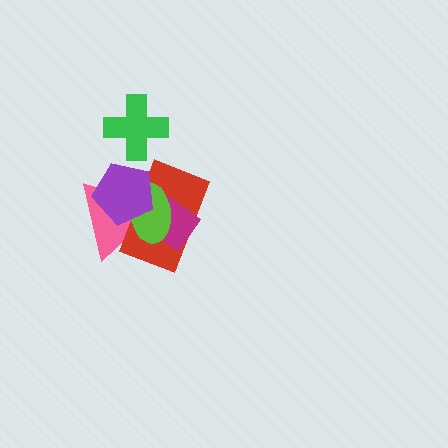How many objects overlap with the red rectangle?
4 objects overlap with the red rectangle.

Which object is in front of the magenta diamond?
The lime ellipse is in front of the magenta diamond.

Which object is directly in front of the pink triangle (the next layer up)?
The red rectangle is directly in front of the pink triangle.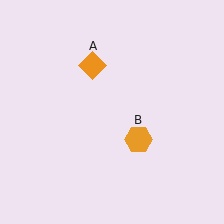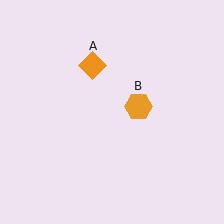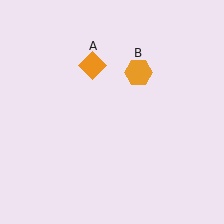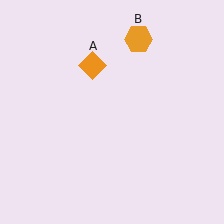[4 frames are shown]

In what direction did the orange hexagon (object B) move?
The orange hexagon (object B) moved up.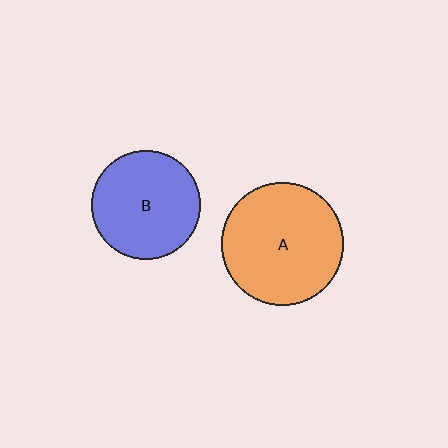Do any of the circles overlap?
No, none of the circles overlap.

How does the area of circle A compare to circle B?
Approximately 1.3 times.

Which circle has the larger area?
Circle A (orange).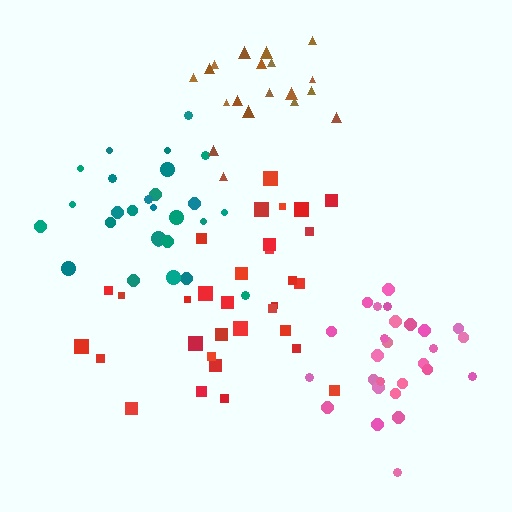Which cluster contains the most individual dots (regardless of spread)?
Red (32).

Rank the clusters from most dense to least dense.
pink, teal, brown, red.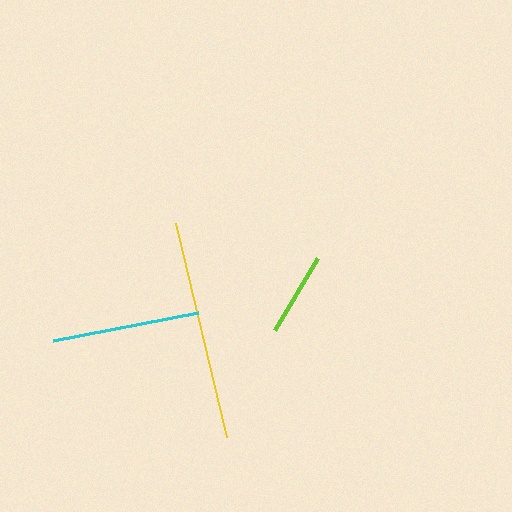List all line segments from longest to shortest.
From longest to shortest: yellow, cyan, lime.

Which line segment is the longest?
The yellow line is the longest at approximately 220 pixels.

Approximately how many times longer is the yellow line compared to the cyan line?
The yellow line is approximately 1.5 times the length of the cyan line.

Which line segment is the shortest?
The lime line is the shortest at approximately 84 pixels.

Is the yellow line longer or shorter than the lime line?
The yellow line is longer than the lime line.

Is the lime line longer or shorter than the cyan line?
The cyan line is longer than the lime line.